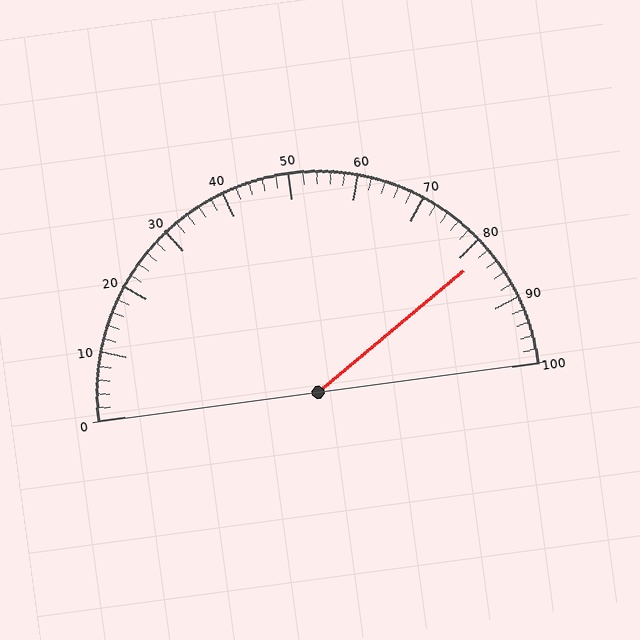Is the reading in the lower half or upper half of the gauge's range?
The reading is in the upper half of the range (0 to 100).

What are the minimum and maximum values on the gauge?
The gauge ranges from 0 to 100.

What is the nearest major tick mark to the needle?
The nearest major tick mark is 80.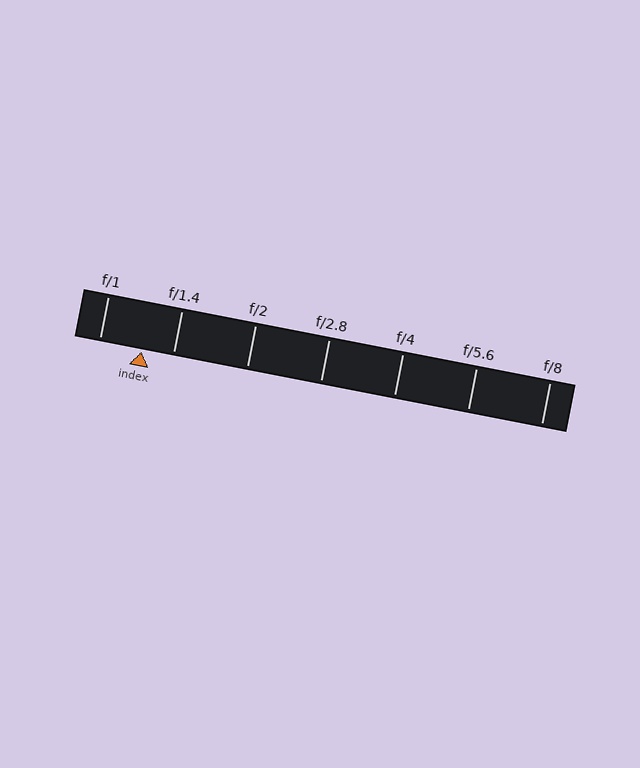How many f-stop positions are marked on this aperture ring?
There are 7 f-stop positions marked.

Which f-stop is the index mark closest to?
The index mark is closest to f/1.4.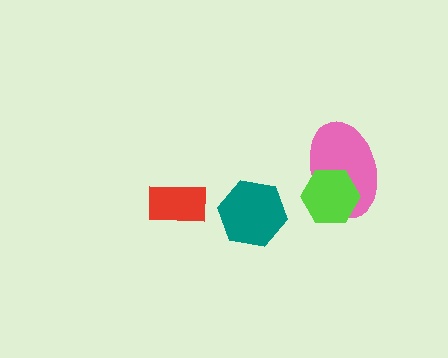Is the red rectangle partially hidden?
No, no other shape covers it.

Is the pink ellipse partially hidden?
Yes, it is partially covered by another shape.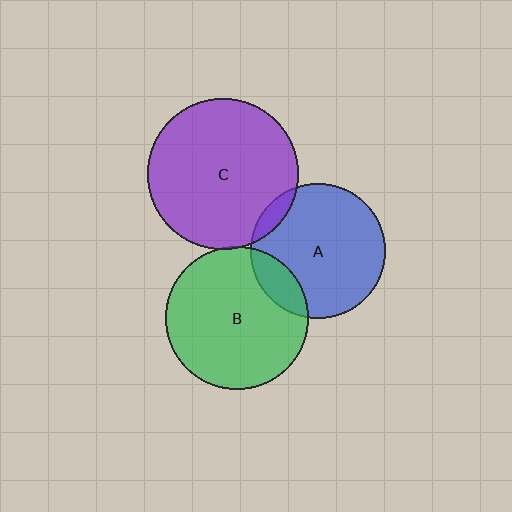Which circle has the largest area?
Circle C (purple).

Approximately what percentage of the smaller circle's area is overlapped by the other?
Approximately 15%.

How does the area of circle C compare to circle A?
Approximately 1.3 times.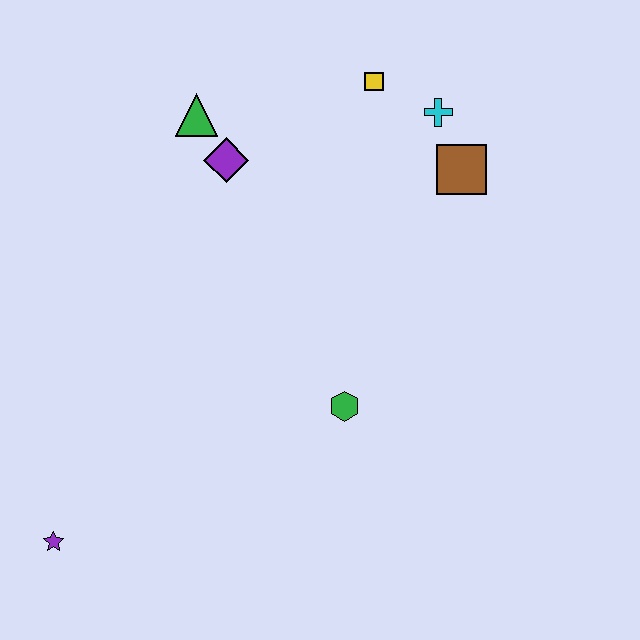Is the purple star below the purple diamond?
Yes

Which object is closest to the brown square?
The cyan cross is closest to the brown square.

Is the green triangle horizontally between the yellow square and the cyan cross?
No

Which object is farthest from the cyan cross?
The purple star is farthest from the cyan cross.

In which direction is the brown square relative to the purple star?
The brown square is to the right of the purple star.